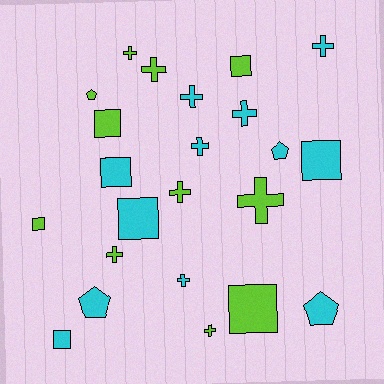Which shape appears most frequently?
Cross, with 11 objects.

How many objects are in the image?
There are 23 objects.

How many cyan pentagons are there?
There are 3 cyan pentagons.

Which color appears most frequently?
Cyan, with 12 objects.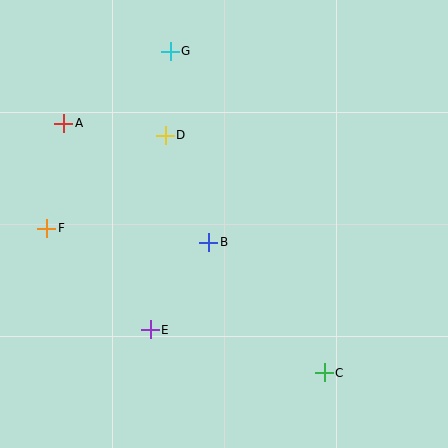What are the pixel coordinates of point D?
Point D is at (165, 135).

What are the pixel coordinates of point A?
Point A is at (64, 123).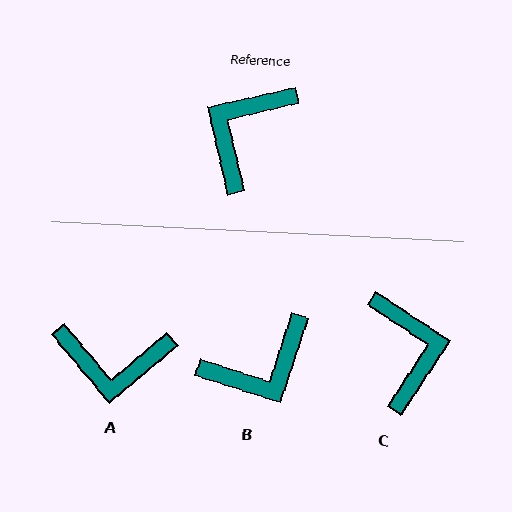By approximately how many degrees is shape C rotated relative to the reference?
Approximately 137 degrees clockwise.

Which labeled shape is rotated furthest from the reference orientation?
B, about 149 degrees away.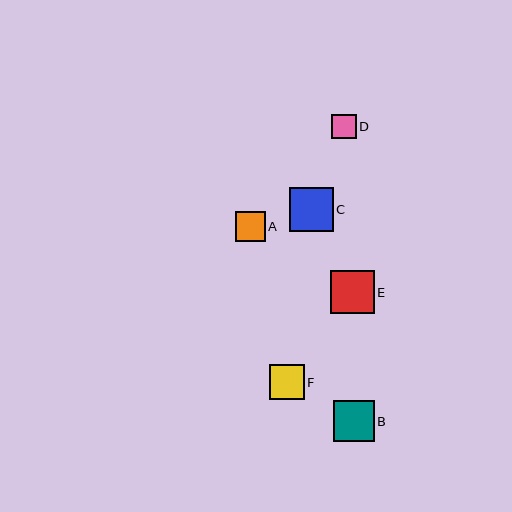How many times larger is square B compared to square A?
Square B is approximately 1.3 times the size of square A.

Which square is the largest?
Square C is the largest with a size of approximately 44 pixels.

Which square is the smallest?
Square D is the smallest with a size of approximately 24 pixels.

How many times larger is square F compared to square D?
Square F is approximately 1.4 times the size of square D.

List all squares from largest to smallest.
From largest to smallest: C, E, B, F, A, D.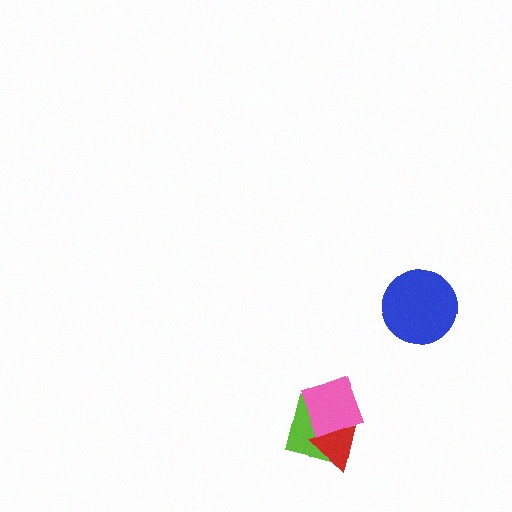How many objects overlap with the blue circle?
0 objects overlap with the blue circle.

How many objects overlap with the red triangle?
2 objects overlap with the red triangle.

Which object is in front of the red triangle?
The pink diamond is in front of the red triangle.